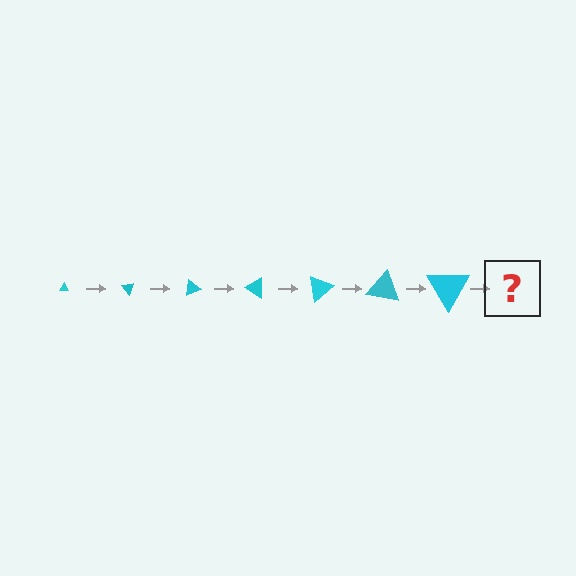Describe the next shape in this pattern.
It should be a triangle, larger than the previous one and rotated 350 degrees from the start.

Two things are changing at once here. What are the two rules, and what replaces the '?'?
The two rules are that the triangle grows larger each step and it rotates 50 degrees each step. The '?' should be a triangle, larger than the previous one and rotated 350 degrees from the start.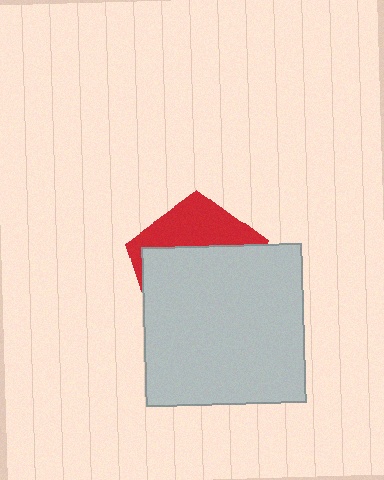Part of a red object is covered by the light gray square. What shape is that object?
It is a pentagon.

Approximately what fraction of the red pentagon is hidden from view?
Roughly 67% of the red pentagon is hidden behind the light gray square.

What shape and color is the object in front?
The object in front is a light gray square.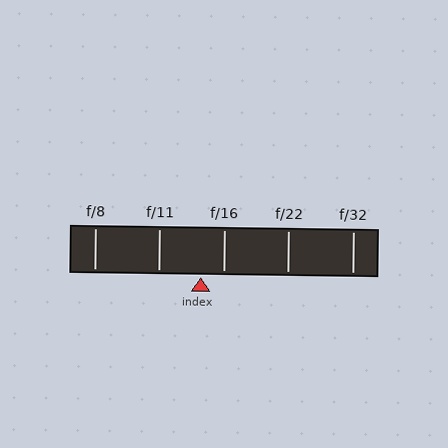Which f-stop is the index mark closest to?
The index mark is closest to f/16.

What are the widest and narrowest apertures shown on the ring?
The widest aperture shown is f/8 and the narrowest is f/32.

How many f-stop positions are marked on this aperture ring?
There are 5 f-stop positions marked.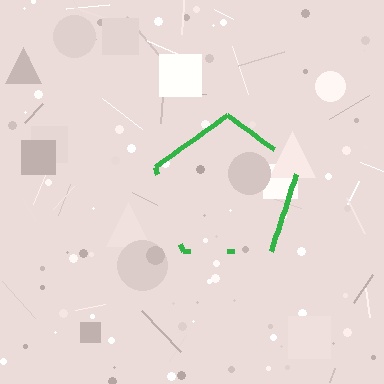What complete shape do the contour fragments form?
The contour fragments form a pentagon.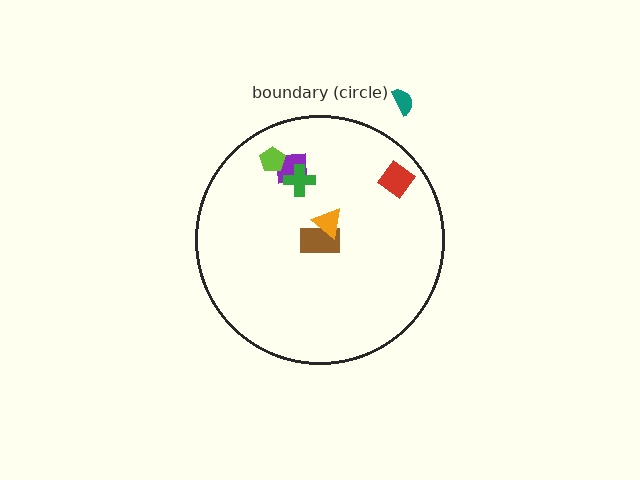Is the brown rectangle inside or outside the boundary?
Inside.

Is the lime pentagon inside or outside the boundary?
Inside.